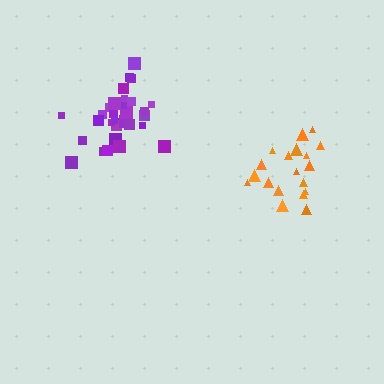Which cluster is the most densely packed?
Purple.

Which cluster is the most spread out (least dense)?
Orange.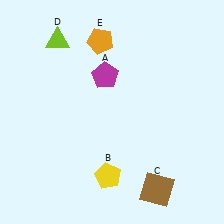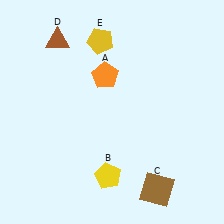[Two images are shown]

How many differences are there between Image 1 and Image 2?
There are 3 differences between the two images.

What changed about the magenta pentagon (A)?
In Image 1, A is magenta. In Image 2, it changed to orange.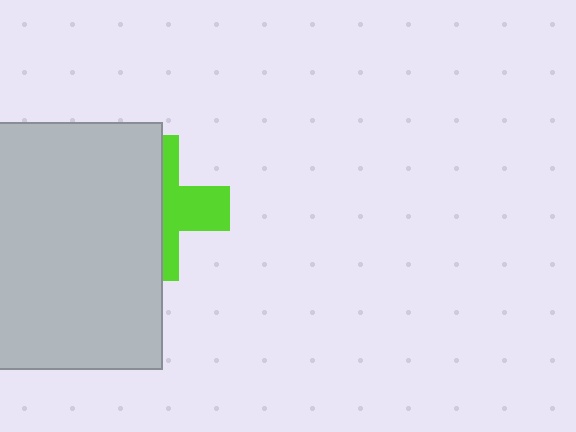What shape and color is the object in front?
The object in front is a light gray rectangle.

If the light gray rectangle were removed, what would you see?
You would see the complete lime cross.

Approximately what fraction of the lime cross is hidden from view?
Roughly 59% of the lime cross is hidden behind the light gray rectangle.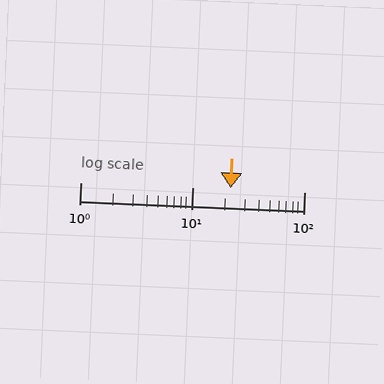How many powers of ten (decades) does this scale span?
The scale spans 2 decades, from 1 to 100.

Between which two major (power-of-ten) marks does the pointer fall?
The pointer is between 10 and 100.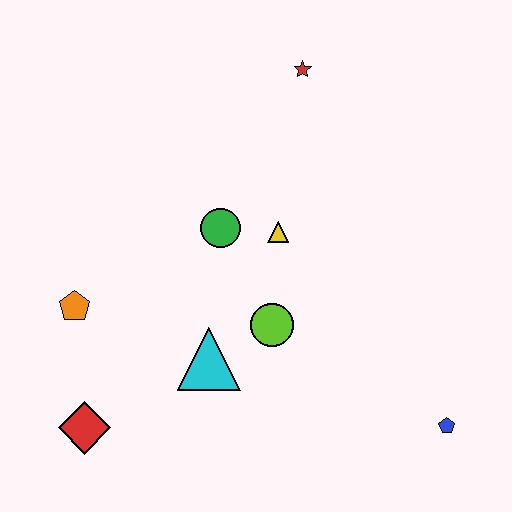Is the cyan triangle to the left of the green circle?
Yes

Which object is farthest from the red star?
The red diamond is farthest from the red star.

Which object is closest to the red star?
The yellow triangle is closest to the red star.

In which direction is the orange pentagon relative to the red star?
The orange pentagon is below the red star.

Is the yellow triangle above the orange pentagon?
Yes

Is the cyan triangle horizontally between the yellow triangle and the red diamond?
Yes